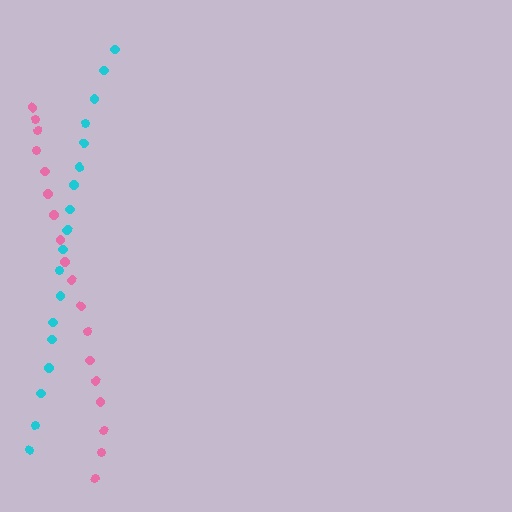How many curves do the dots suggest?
There are 2 distinct paths.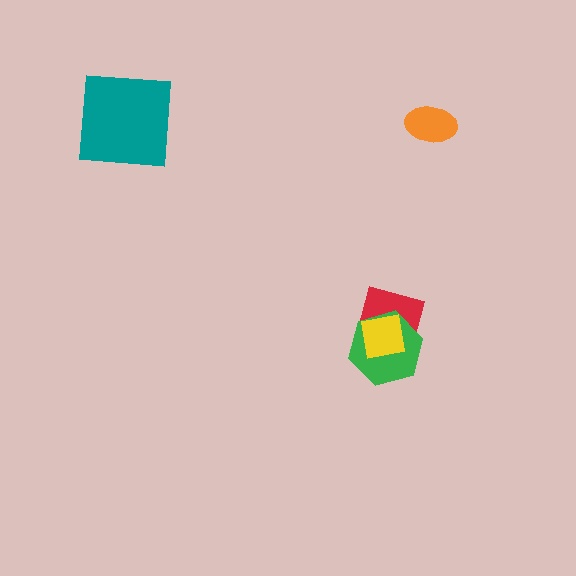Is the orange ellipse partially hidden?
No, no other shape covers it.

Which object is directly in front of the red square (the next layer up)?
The green hexagon is directly in front of the red square.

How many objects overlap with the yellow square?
2 objects overlap with the yellow square.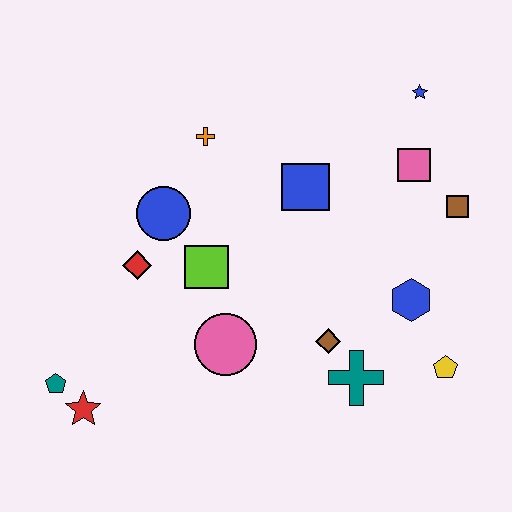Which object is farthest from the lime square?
The blue star is farthest from the lime square.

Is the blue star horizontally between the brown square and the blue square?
Yes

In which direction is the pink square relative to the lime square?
The pink square is to the right of the lime square.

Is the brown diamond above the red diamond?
No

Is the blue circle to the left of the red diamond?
No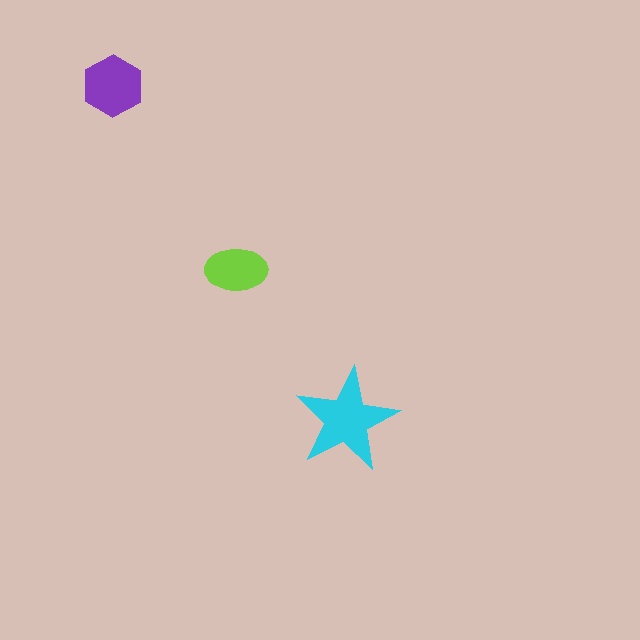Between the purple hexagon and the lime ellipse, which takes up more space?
The purple hexagon.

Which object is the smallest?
The lime ellipse.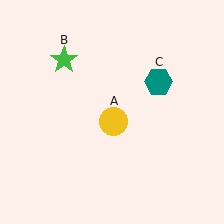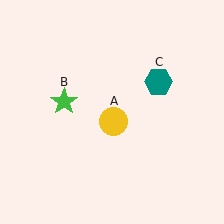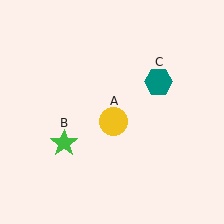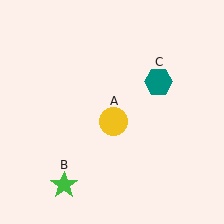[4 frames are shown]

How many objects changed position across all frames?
1 object changed position: green star (object B).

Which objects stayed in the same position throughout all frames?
Yellow circle (object A) and teal hexagon (object C) remained stationary.